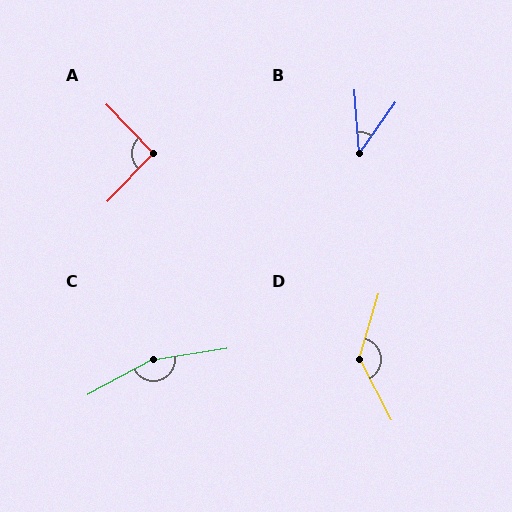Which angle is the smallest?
B, at approximately 40 degrees.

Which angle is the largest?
C, at approximately 161 degrees.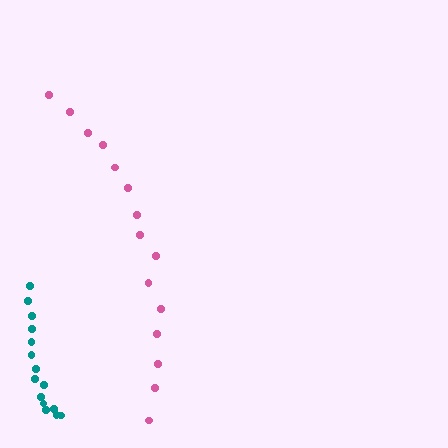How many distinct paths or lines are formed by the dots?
There are 2 distinct paths.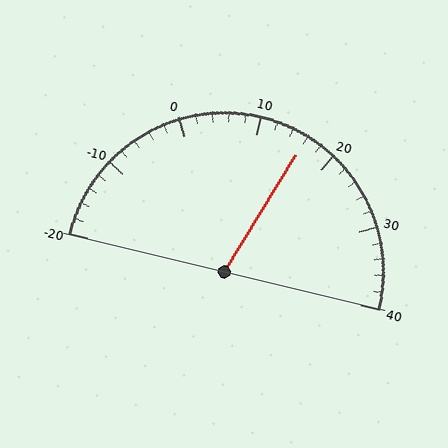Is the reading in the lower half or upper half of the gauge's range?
The reading is in the upper half of the range (-20 to 40).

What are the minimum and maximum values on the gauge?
The gauge ranges from -20 to 40.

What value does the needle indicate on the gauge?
The needle indicates approximately 16.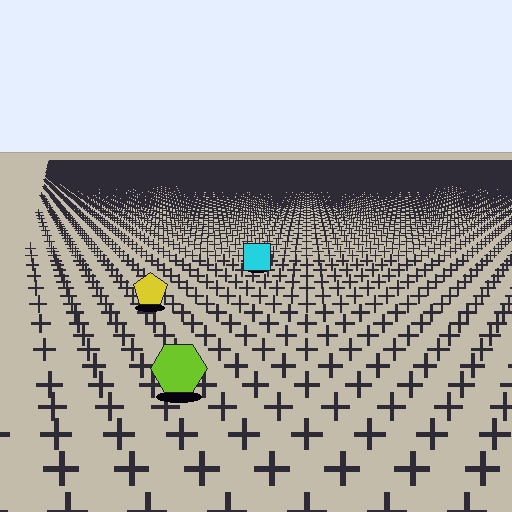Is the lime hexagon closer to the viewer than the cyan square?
Yes. The lime hexagon is closer — you can tell from the texture gradient: the ground texture is coarser near it.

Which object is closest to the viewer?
The lime hexagon is closest. The texture marks near it are larger and more spread out.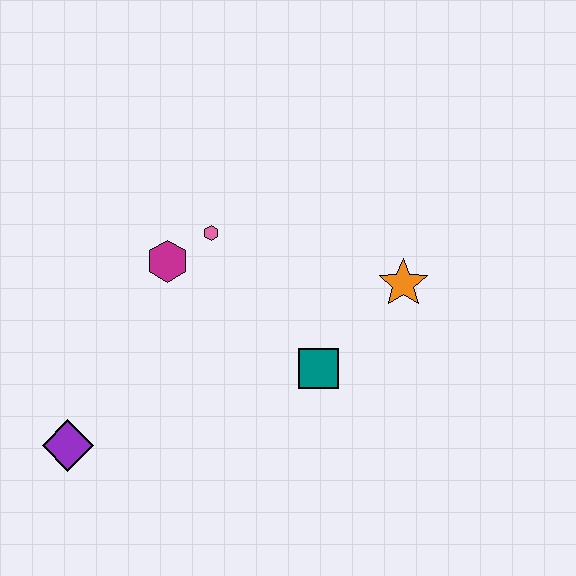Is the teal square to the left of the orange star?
Yes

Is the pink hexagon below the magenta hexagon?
No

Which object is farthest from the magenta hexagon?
The orange star is farthest from the magenta hexagon.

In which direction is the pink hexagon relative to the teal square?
The pink hexagon is above the teal square.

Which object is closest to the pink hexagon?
The magenta hexagon is closest to the pink hexagon.